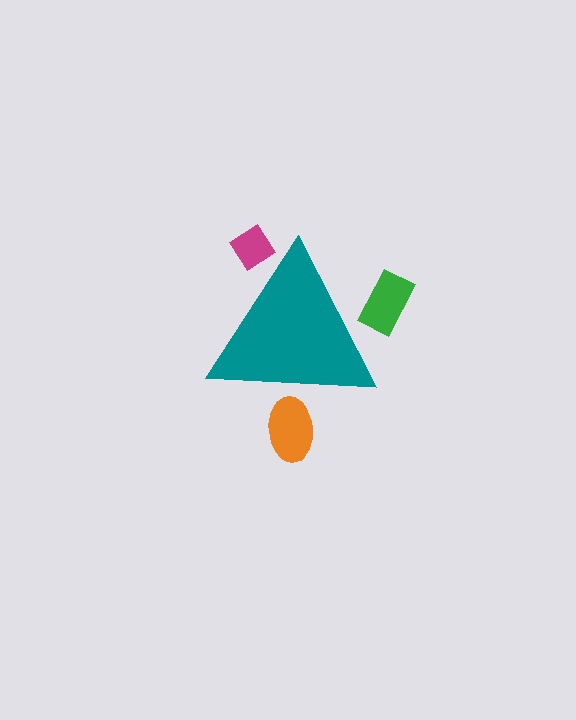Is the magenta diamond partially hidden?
Yes, the magenta diamond is partially hidden behind the teal triangle.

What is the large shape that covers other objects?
A teal triangle.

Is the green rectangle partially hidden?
Yes, the green rectangle is partially hidden behind the teal triangle.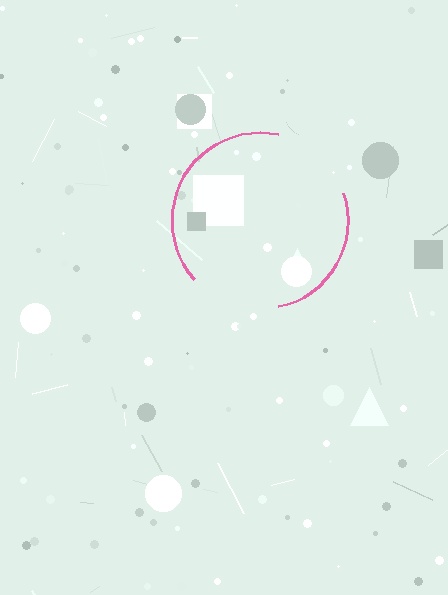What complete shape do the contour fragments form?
The contour fragments form a circle.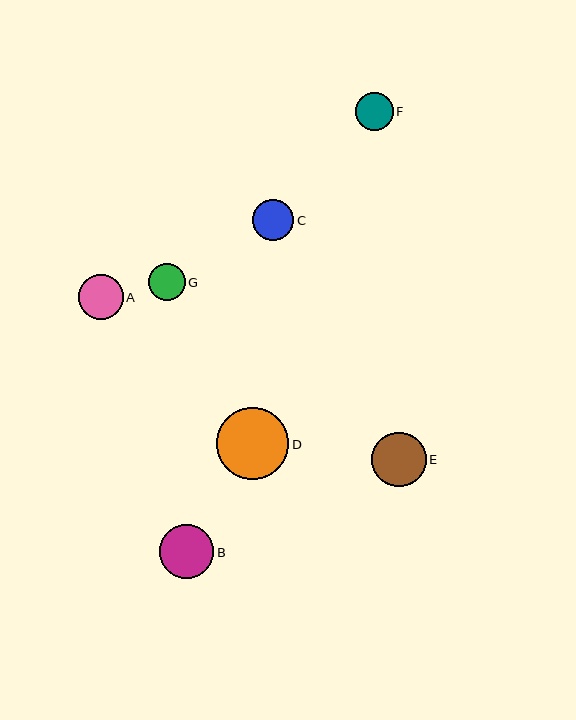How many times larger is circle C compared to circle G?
Circle C is approximately 1.1 times the size of circle G.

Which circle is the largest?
Circle D is the largest with a size of approximately 72 pixels.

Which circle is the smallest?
Circle G is the smallest with a size of approximately 37 pixels.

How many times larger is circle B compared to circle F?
Circle B is approximately 1.4 times the size of circle F.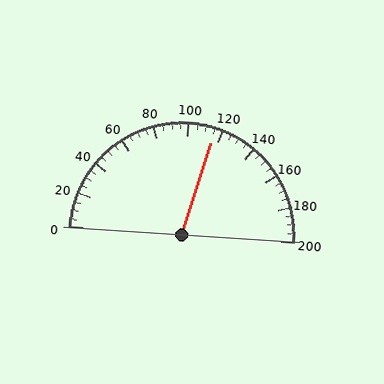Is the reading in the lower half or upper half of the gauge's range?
The reading is in the upper half of the range (0 to 200).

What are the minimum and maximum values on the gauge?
The gauge ranges from 0 to 200.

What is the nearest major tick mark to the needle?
The nearest major tick mark is 120.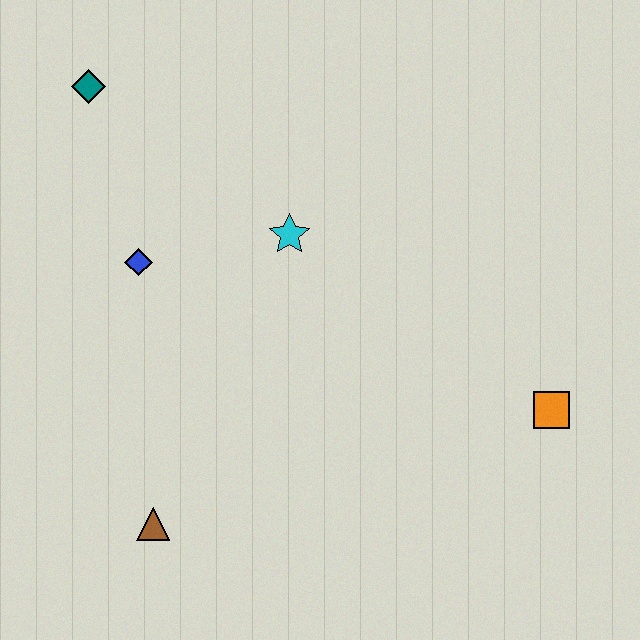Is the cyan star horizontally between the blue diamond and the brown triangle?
No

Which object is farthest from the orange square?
The teal diamond is farthest from the orange square.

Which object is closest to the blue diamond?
The cyan star is closest to the blue diamond.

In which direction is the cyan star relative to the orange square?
The cyan star is to the left of the orange square.